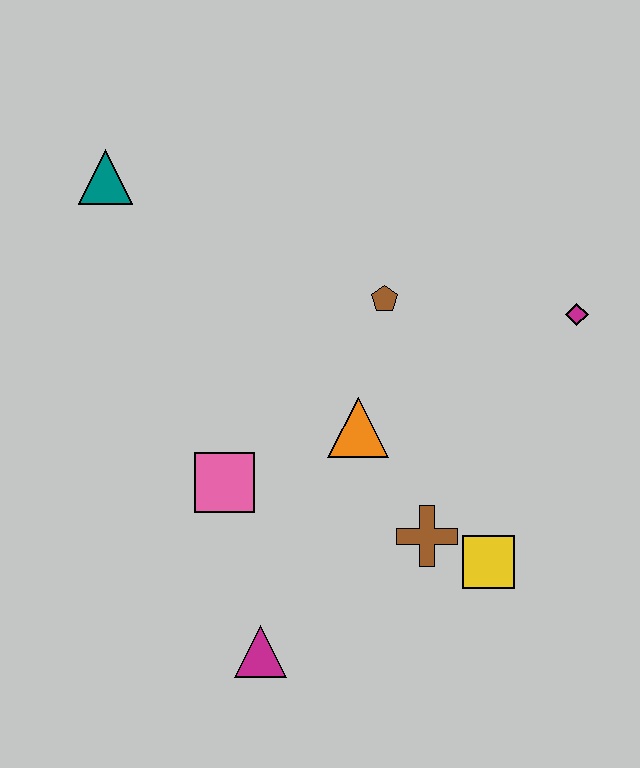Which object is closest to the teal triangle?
The brown pentagon is closest to the teal triangle.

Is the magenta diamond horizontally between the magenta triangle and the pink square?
No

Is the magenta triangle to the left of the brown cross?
Yes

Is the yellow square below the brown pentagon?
Yes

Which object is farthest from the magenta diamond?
The teal triangle is farthest from the magenta diamond.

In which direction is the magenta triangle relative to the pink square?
The magenta triangle is below the pink square.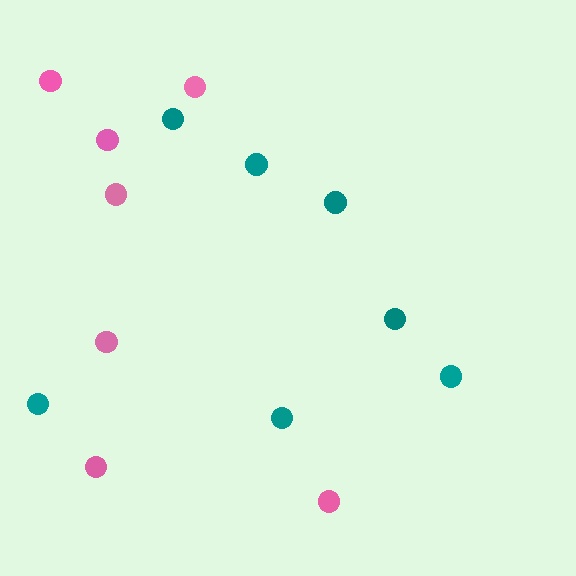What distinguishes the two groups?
There are 2 groups: one group of teal circles (7) and one group of pink circles (7).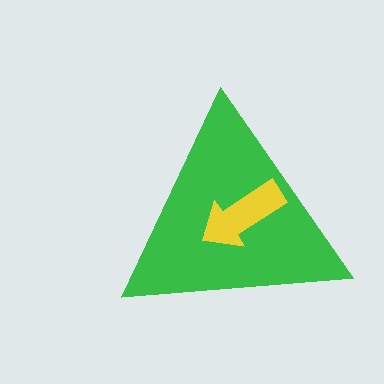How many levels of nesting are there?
2.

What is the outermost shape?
The green triangle.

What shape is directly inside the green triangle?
The yellow arrow.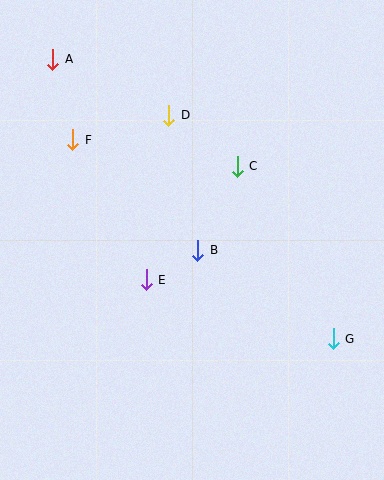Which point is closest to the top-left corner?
Point A is closest to the top-left corner.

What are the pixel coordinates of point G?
Point G is at (333, 339).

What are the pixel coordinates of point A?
Point A is at (53, 59).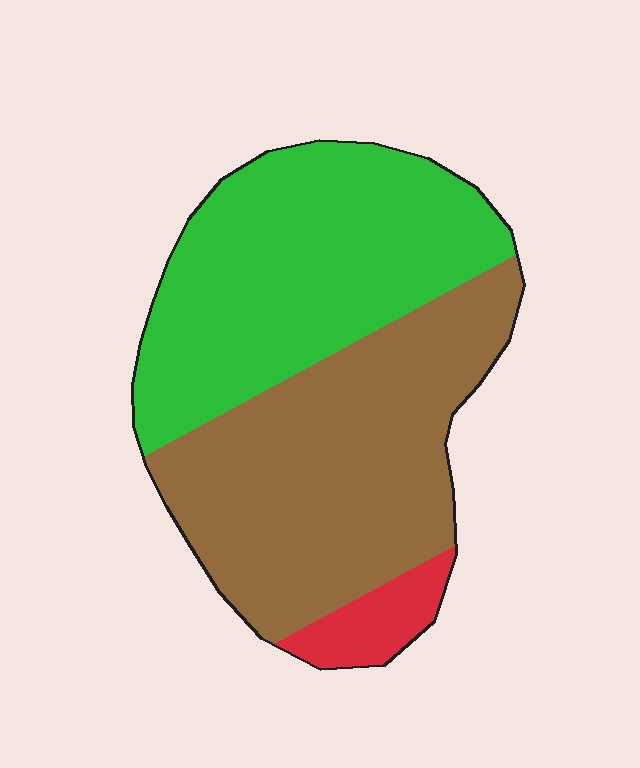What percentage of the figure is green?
Green covers roughly 45% of the figure.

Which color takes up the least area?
Red, at roughly 5%.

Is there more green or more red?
Green.